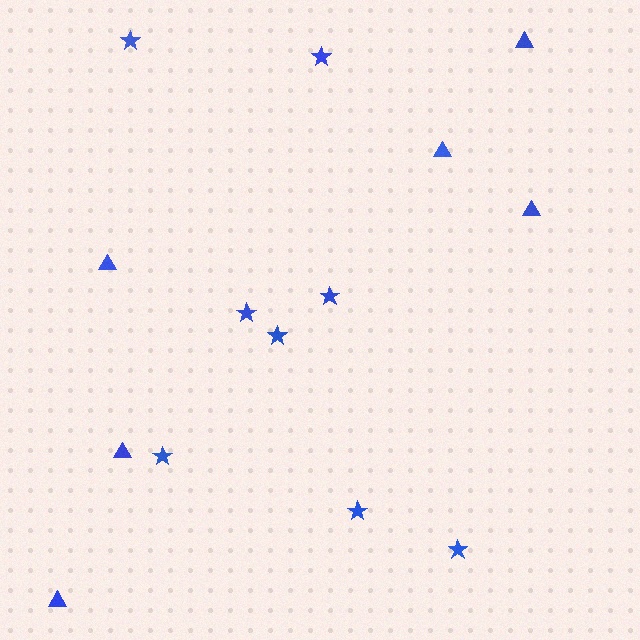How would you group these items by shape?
There are 2 groups: one group of triangles (6) and one group of stars (8).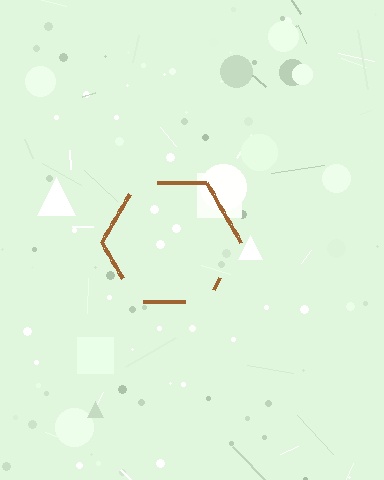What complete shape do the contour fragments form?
The contour fragments form a hexagon.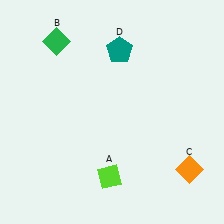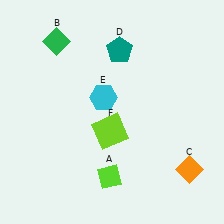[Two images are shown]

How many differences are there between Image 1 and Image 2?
There are 2 differences between the two images.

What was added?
A cyan hexagon (E), a lime square (F) were added in Image 2.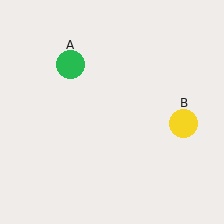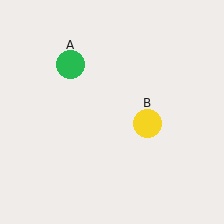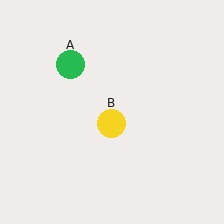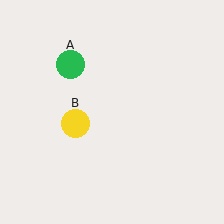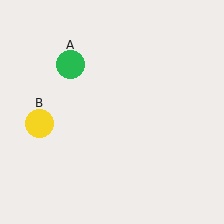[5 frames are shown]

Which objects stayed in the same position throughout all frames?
Green circle (object A) remained stationary.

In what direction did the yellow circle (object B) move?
The yellow circle (object B) moved left.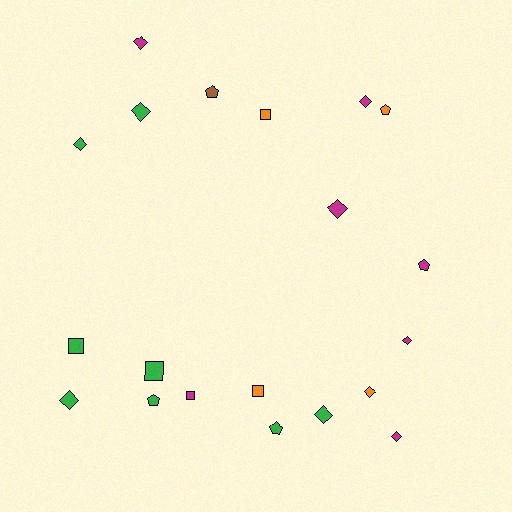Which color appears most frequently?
Green, with 8 objects.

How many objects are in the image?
There are 20 objects.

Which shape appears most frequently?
Diamond, with 10 objects.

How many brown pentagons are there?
There is 1 brown pentagon.